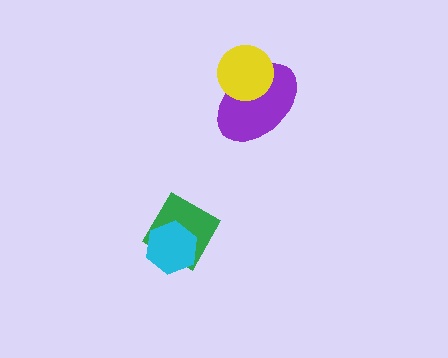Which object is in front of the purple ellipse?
The yellow circle is in front of the purple ellipse.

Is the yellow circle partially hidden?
No, no other shape covers it.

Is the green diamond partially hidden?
Yes, it is partially covered by another shape.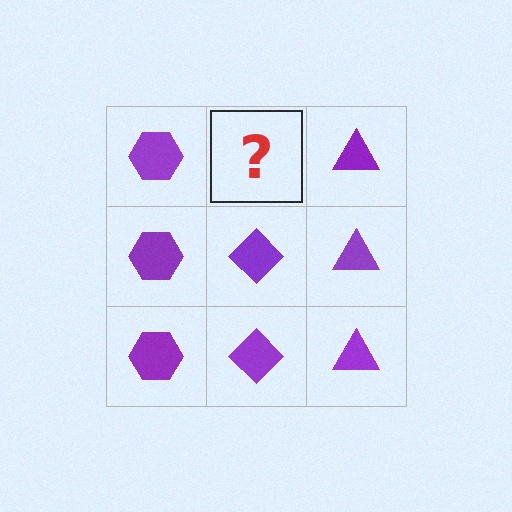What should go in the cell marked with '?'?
The missing cell should contain a purple diamond.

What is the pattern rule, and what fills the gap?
The rule is that each column has a consistent shape. The gap should be filled with a purple diamond.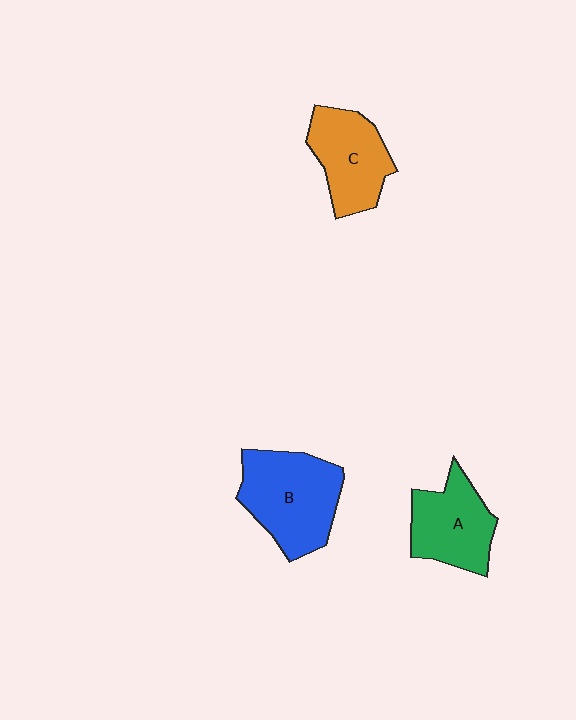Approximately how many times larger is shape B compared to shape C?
Approximately 1.3 times.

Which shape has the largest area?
Shape B (blue).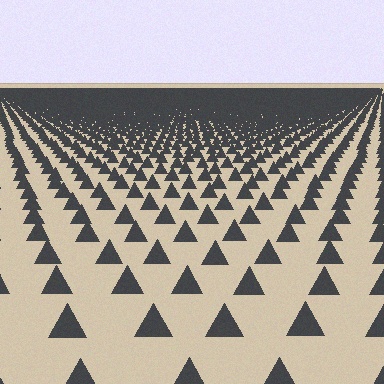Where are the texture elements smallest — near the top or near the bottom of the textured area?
Near the top.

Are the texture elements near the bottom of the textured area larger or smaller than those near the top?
Larger. Near the bottom, elements are closer to the viewer and appear at a bigger on-screen size.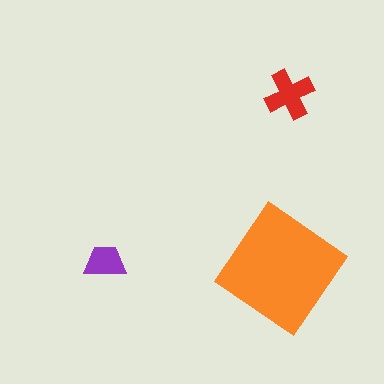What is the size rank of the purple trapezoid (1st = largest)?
3rd.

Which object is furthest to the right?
The red cross is rightmost.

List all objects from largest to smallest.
The orange diamond, the red cross, the purple trapezoid.